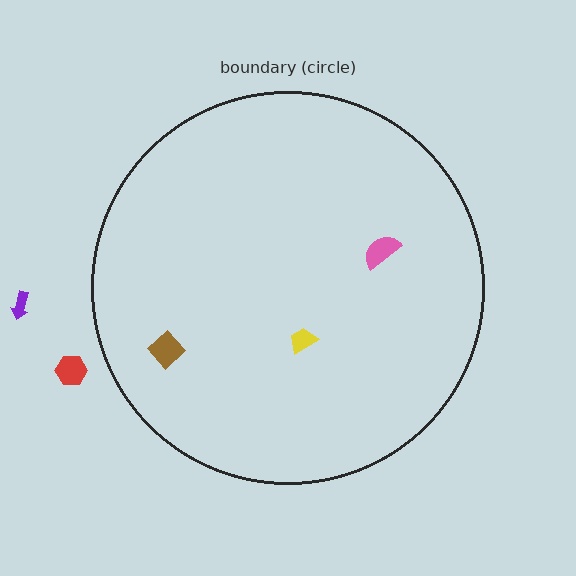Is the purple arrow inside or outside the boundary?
Outside.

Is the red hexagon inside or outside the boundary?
Outside.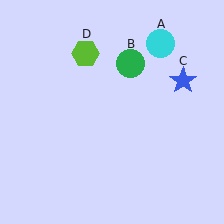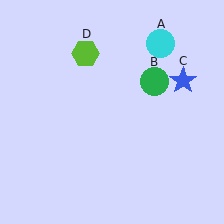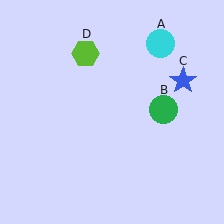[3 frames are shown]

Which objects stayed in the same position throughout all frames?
Cyan circle (object A) and blue star (object C) and lime hexagon (object D) remained stationary.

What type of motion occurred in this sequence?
The green circle (object B) rotated clockwise around the center of the scene.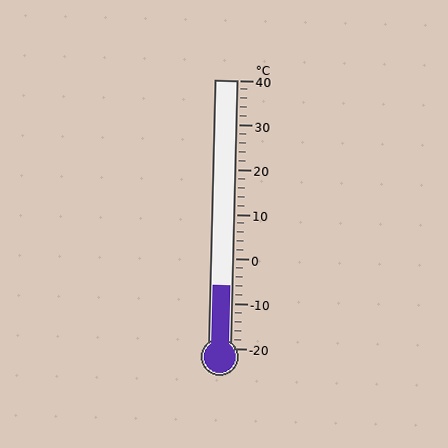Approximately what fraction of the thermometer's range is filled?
The thermometer is filled to approximately 25% of its range.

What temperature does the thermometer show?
The thermometer shows approximately -6°C.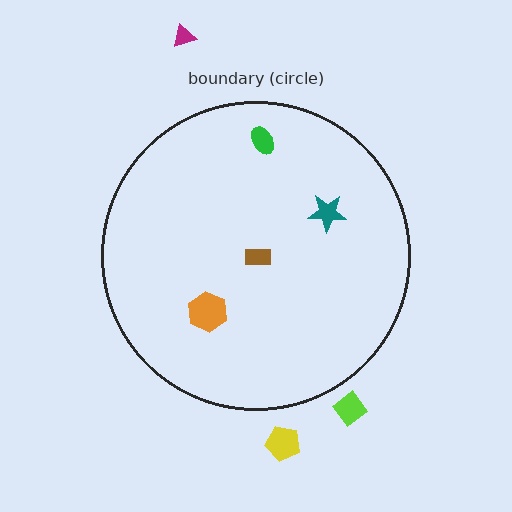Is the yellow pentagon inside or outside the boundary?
Outside.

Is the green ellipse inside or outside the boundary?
Inside.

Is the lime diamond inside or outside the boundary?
Outside.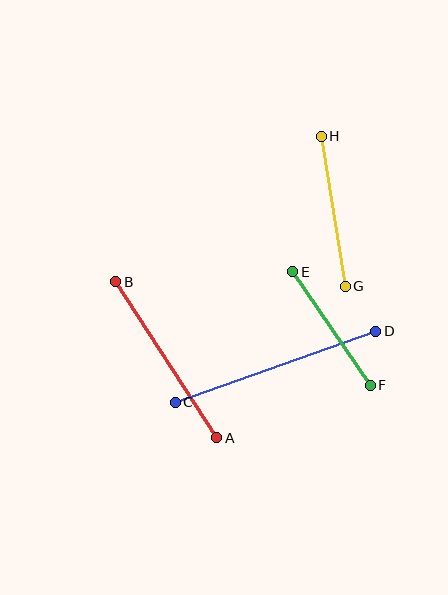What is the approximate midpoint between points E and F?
The midpoint is at approximately (331, 329) pixels.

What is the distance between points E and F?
The distance is approximately 137 pixels.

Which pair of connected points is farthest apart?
Points C and D are farthest apart.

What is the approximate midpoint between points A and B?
The midpoint is at approximately (166, 360) pixels.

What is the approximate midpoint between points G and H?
The midpoint is at approximately (333, 211) pixels.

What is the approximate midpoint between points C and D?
The midpoint is at approximately (275, 367) pixels.